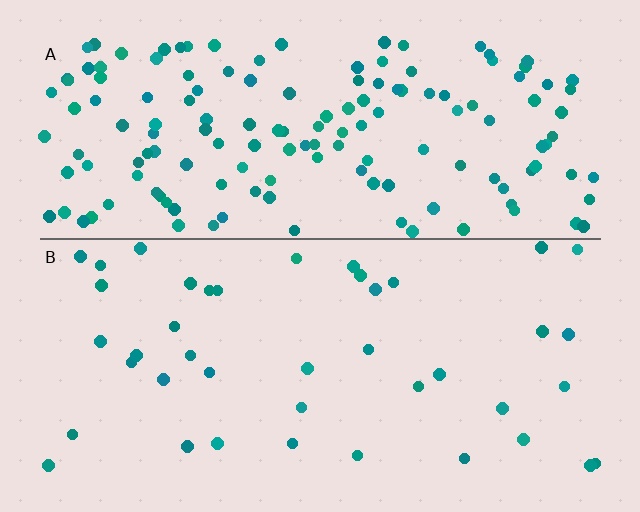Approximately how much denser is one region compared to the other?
Approximately 3.6× — region A over region B.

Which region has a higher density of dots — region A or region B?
A (the top).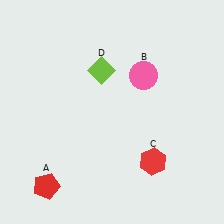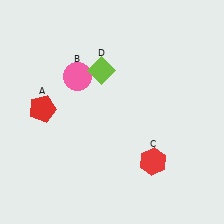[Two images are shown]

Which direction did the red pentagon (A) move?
The red pentagon (A) moved up.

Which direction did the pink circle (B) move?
The pink circle (B) moved left.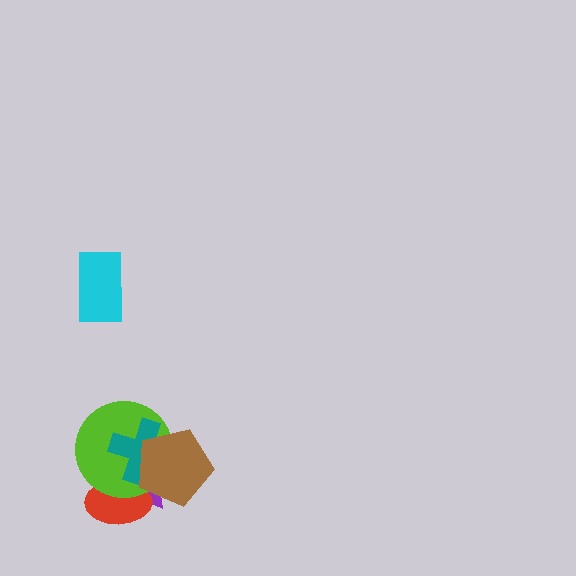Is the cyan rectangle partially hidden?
No, no other shape covers it.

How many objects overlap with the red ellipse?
4 objects overlap with the red ellipse.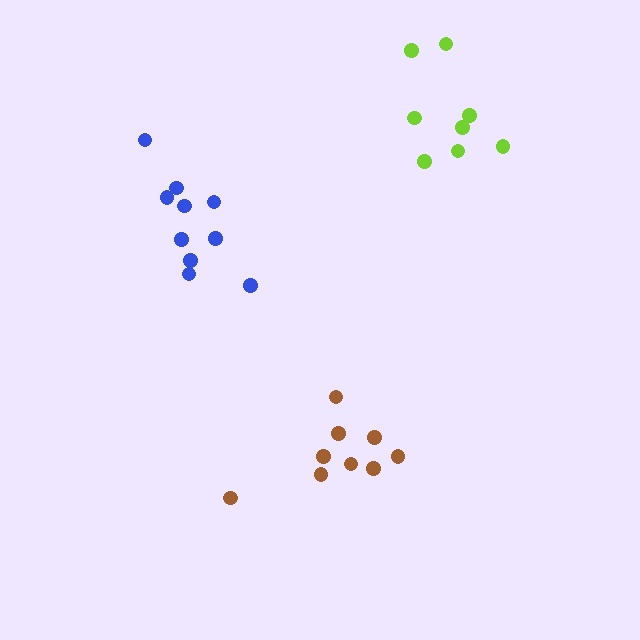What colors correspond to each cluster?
The clusters are colored: lime, blue, brown.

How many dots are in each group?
Group 1: 8 dots, Group 2: 10 dots, Group 3: 9 dots (27 total).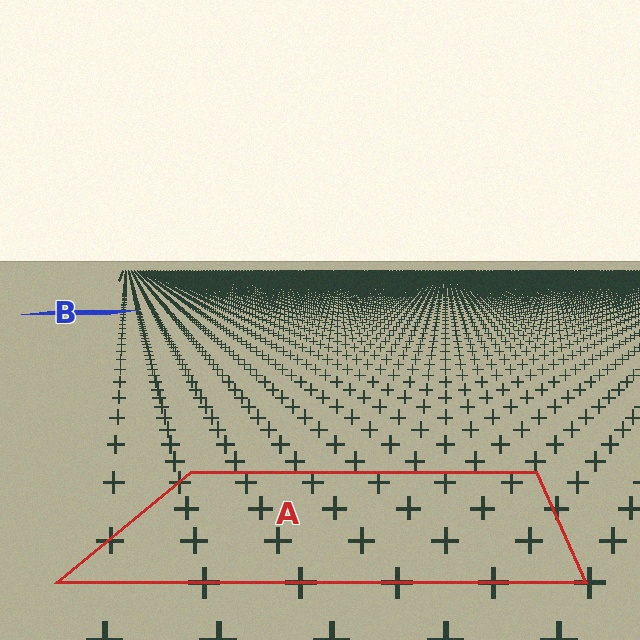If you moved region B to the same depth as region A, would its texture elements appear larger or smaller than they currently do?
They would appear larger. At a closer depth, the same texture elements are projected at a bigger on-screen size.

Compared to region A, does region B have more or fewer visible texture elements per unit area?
Region B has more texture elements per unit area — they are packed more densely because it is farther away.